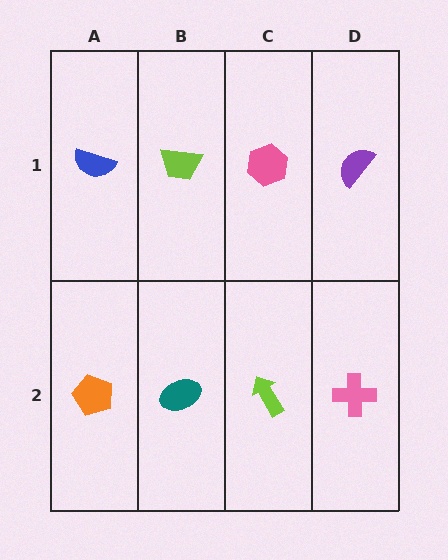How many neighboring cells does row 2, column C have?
3.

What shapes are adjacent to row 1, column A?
An orange pentagon (row 2, column A), a lime trapezoid (row 1, column B).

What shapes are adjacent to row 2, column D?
A purple semicircle (row 1, column D), a lime arrow (row 2, column C).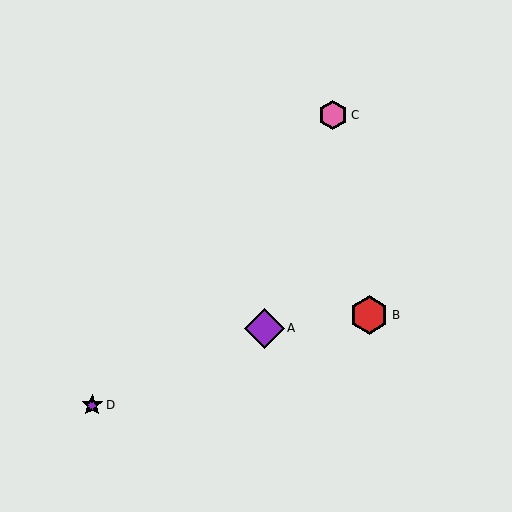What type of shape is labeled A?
Shape A is a purple diamond.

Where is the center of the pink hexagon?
The center of the pink hexagon is at (333, 115).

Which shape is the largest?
The purple diamond (labeled A) is the largest.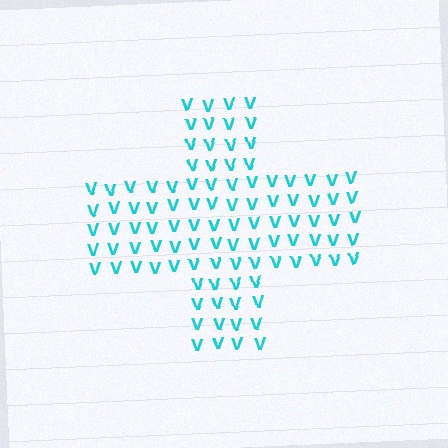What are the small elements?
The small elements are letter V's.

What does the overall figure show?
The overall figure shows a cross.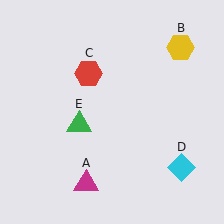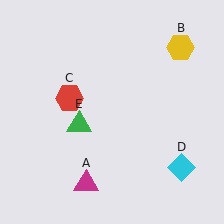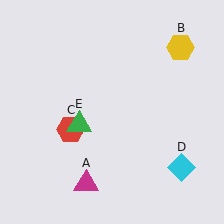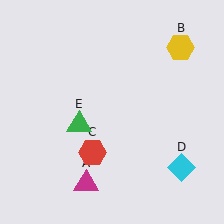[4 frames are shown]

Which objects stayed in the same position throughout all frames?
Magenta triangle (object A) and yellow hexagon (object B) and cyan diamond (object D) and green triangle (object E) remained stationary.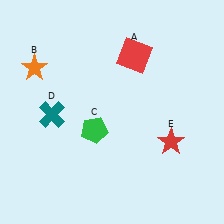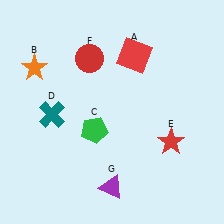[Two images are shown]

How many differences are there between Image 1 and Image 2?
There are 2 differences between the two images.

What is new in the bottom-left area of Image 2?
A purple triangle (G) was added in the bottom-left area of Image 2.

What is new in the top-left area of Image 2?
A red circle (F) was added in the top-left area of Image 2.